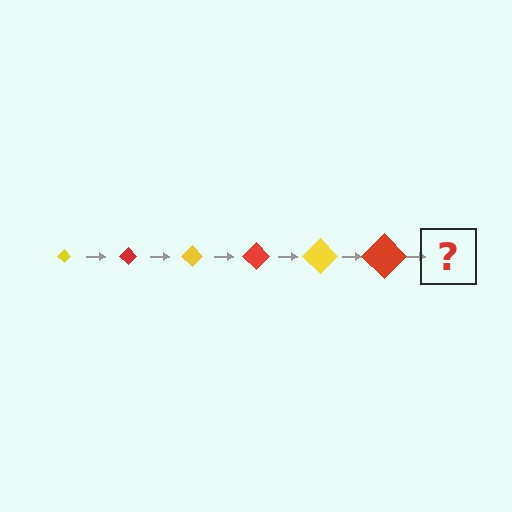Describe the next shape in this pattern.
It should be a yellow diamond, larger than the previous one.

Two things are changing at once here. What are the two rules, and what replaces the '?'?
The two rules are that the diamond grows larger each step and the color cycles through yellow and red. The '?' should be a yellow diamond, larger than the previous one.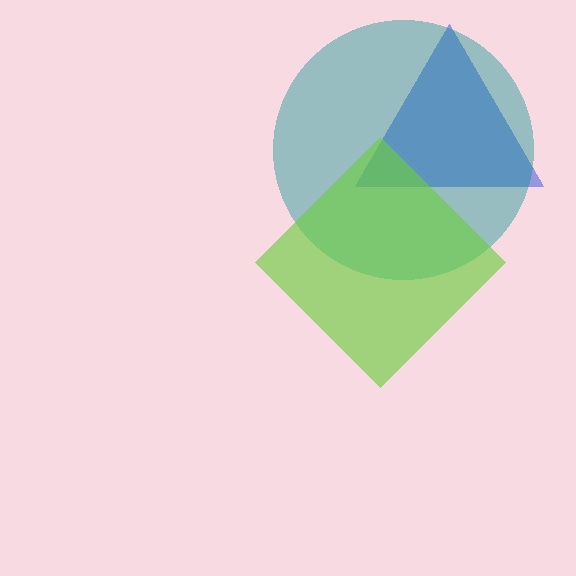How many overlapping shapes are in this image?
There are 3 overlapping shapes in the image.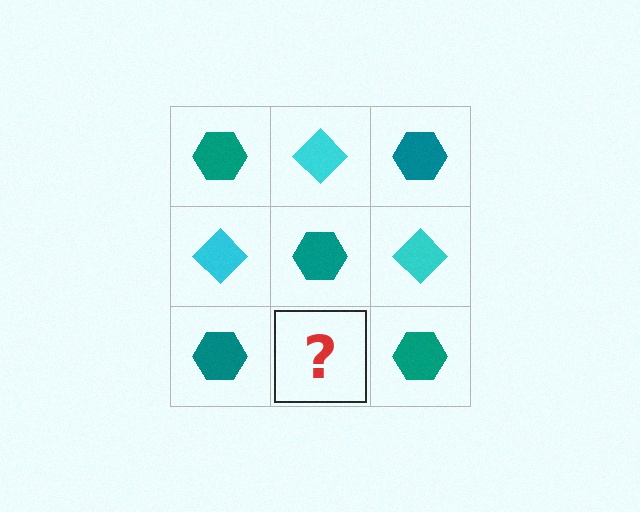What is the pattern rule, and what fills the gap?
The rule is that it alternates teal hexagon and cyan diamond in a checkerboard pattern. The gap should be filled with a cyan diamond.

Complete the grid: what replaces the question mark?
The question mark should be replaced with a cyan diamond.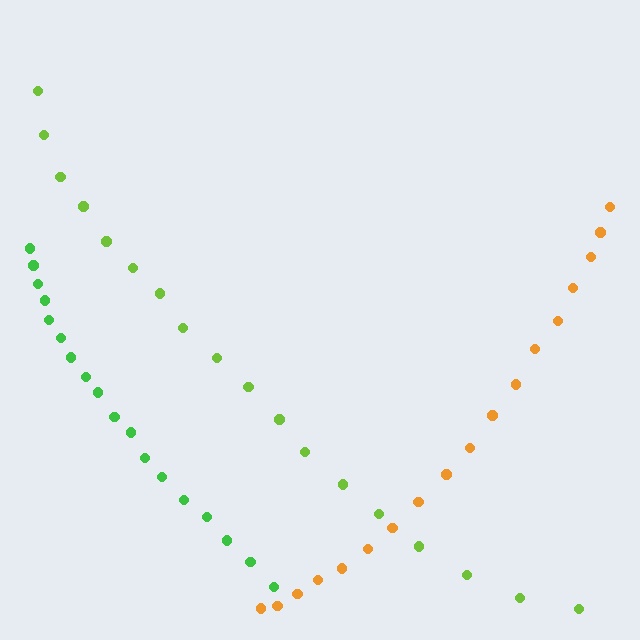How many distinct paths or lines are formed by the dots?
There are 3 distinct paths.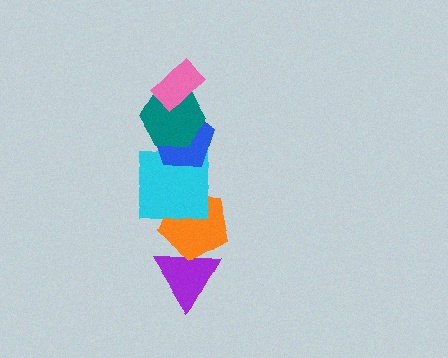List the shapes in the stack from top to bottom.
From top to bottom: the pink rectangle, the teal hexagon, the blue pentagon, the cyan square, the orange pentagon, the purple triangle.